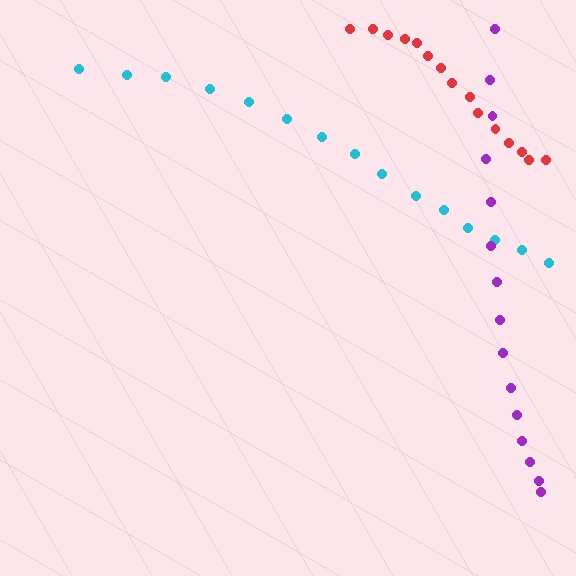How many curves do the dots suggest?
There are 3 distinct paths.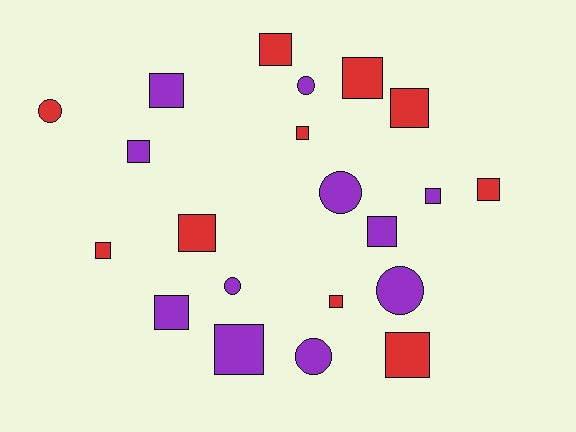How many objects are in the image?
There are 21 objects.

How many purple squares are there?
There are 6 purple squares.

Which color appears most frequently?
Purple, with 11 objects.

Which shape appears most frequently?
Square, with 15 objects.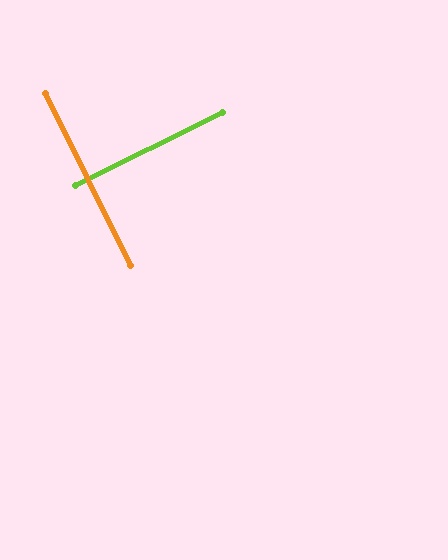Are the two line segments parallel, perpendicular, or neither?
Perpendicular — they meet at approximately 90°.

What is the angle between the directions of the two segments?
Approximately 90 degrees.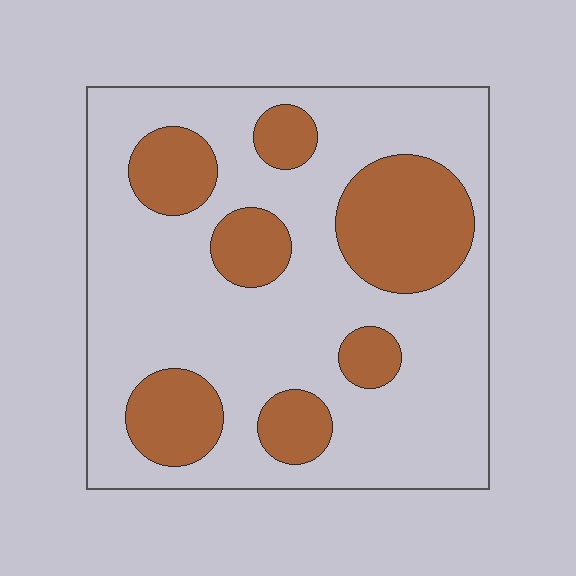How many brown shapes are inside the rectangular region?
7.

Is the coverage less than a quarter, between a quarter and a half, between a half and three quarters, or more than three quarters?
Between a quarter and a half.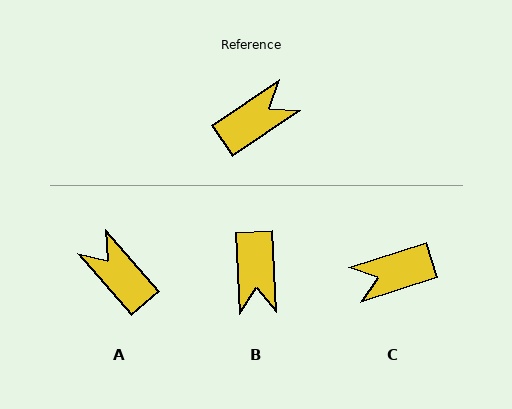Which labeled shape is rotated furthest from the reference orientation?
C, about 164 degrees away.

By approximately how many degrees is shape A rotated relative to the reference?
Approximately 97 degrees counter-clockwise.